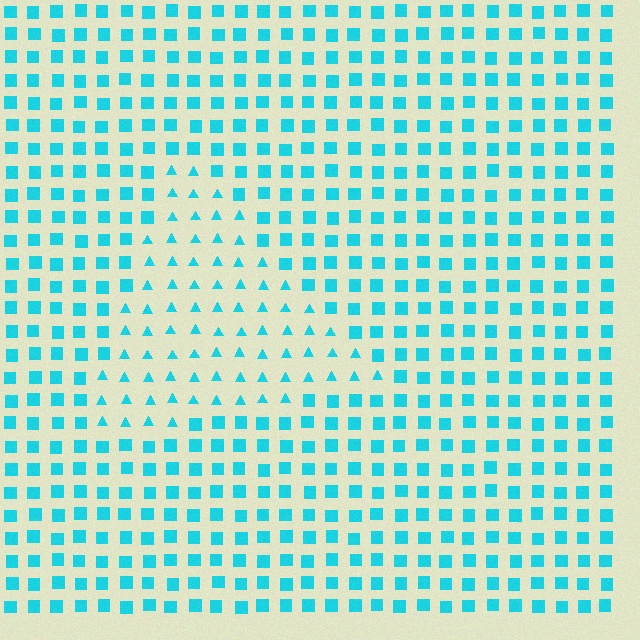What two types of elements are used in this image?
The image uses triangles inside the triangle region and squares outside it.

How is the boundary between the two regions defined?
The boundary is defined by a change in element shape: triangles inside vs. squares outside. All elements share the same color and spacing.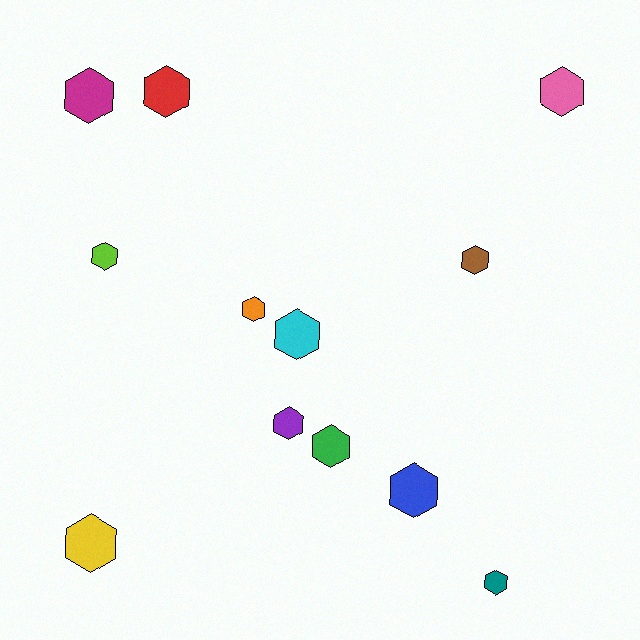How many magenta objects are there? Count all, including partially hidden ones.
There is 1 magenta object.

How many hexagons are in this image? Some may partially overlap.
There are 12 hexagons.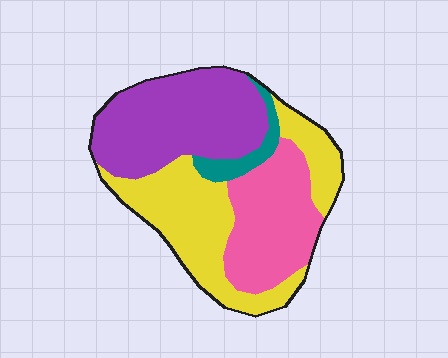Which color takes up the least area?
Teal, at roughly 5%.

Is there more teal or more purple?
Purple.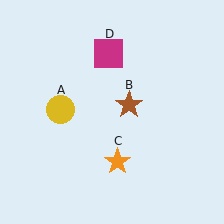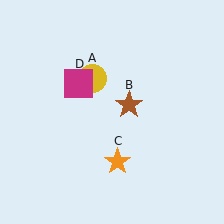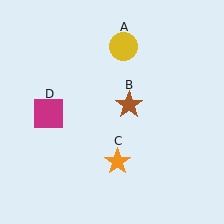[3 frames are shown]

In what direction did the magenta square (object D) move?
The magenta square (object D) moved down and to the left.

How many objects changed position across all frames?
2 objects changed position: yellow circle (object A), magenta square (object D).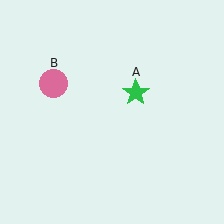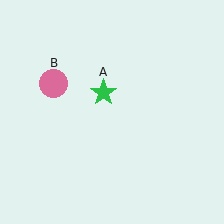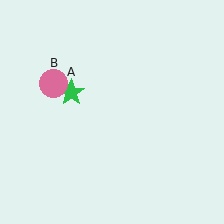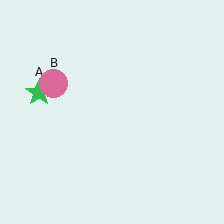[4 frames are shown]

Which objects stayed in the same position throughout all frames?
Pink circle (object B) remained stationary.